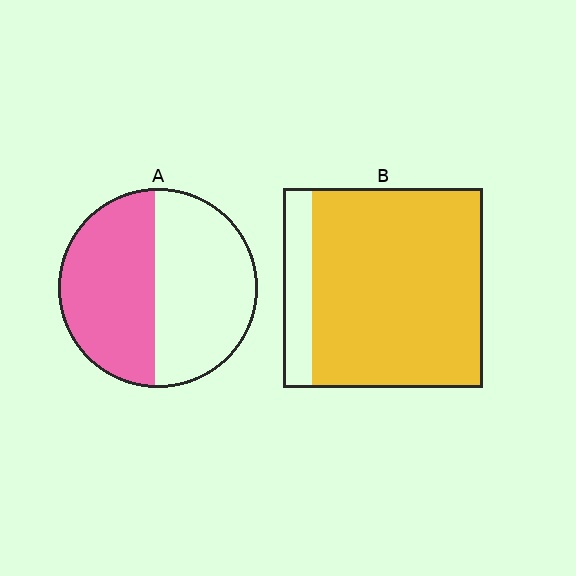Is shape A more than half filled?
Roughly half.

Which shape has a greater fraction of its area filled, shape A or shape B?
Shape B.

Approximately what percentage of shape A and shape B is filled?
A is approximately 50% and B is approximately 85%.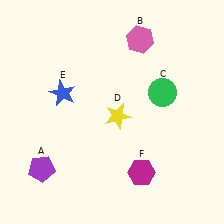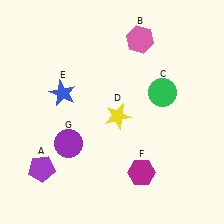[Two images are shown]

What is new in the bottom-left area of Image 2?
A purple circle (G) was added in the bottom-left area of Image 2.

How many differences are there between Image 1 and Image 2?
There is 1 difference between the two images.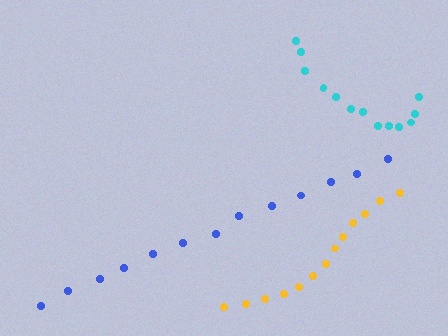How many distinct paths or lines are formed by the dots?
There are 3 distinct paths.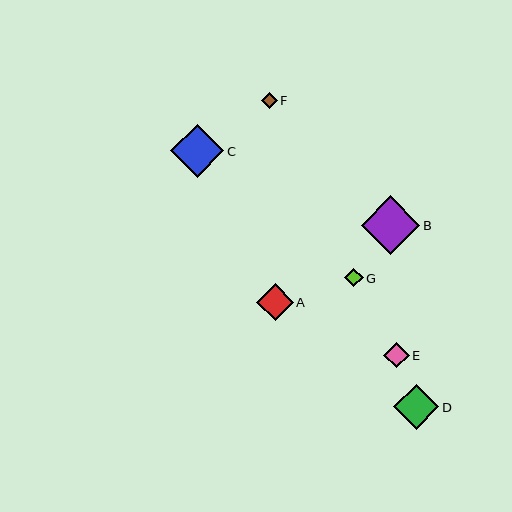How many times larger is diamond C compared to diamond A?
Diamond C is approximately 1.5 times the size of diamond A.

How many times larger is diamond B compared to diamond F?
Diamond B is approximately 3.7 times the size of diamond F.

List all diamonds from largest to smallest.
From largest to smallest: B, C, D, A, E, G, F.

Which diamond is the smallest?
Diamond F is the smallest with a size of approximately 16 pixels.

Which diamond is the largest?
Diamond B is the largest with a size of approximately 59 pixels.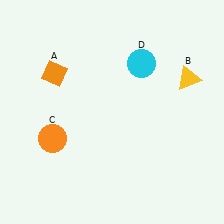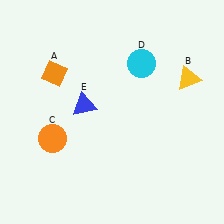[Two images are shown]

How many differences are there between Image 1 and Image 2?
There is 1 difference between the two images.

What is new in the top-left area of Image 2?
A blue triangle (E) was added in the top-left area of Image 2.